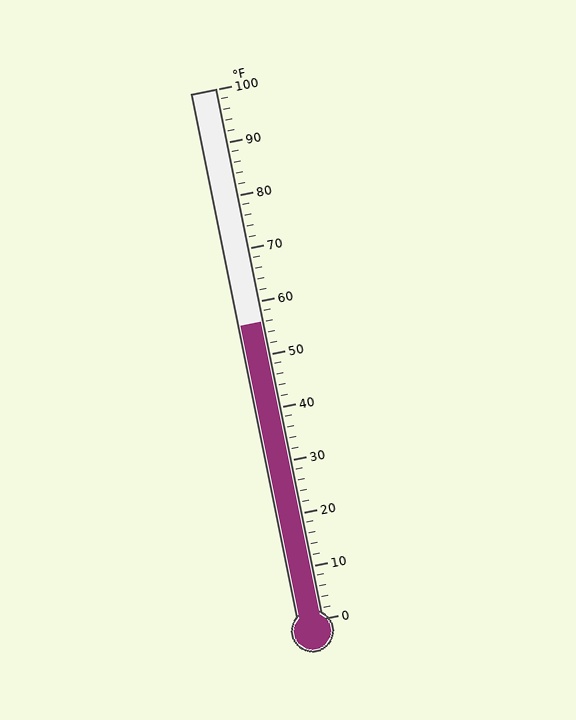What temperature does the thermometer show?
The thermometer shows approximately 56°F.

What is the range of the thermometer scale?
The thermometer scale ranges from 0°F to 100°F.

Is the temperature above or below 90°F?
The temperature is below 90°F.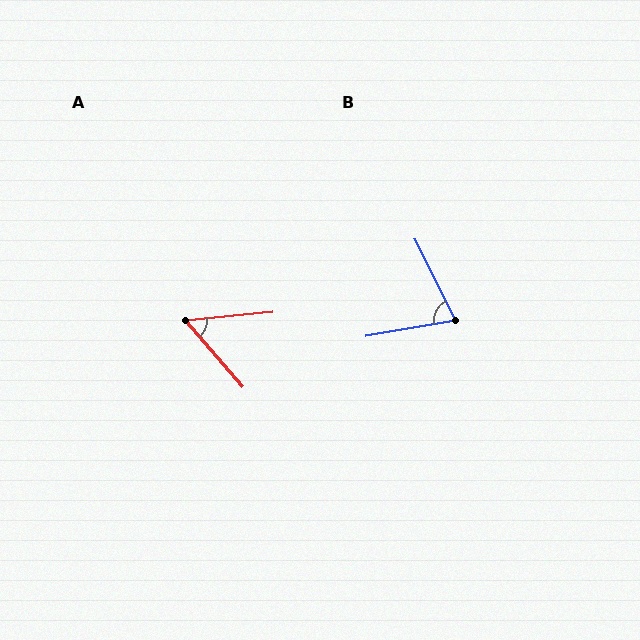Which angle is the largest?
B, at approximately 74 degrees.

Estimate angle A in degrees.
Approximately 54 degrees.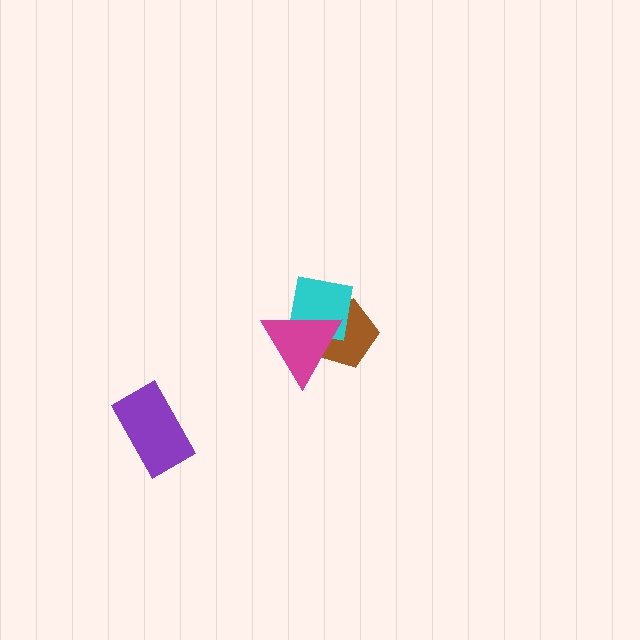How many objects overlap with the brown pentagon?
2 objects overlap with the brown pentagon.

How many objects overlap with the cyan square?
2 objects overlap with the cyan square.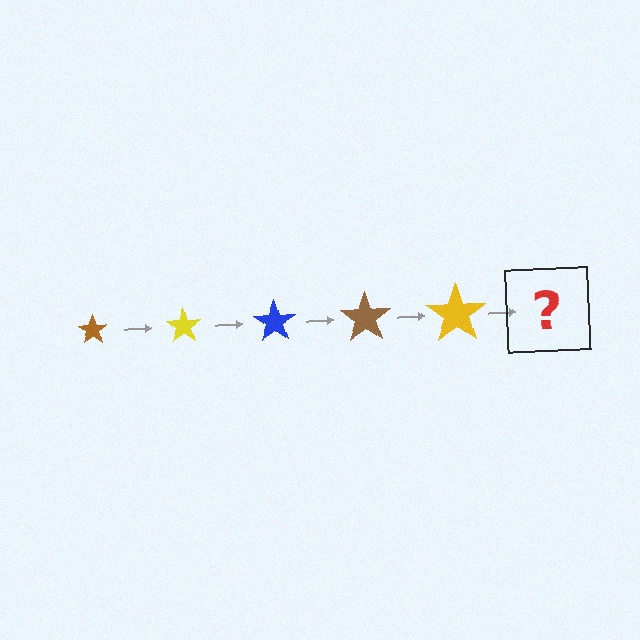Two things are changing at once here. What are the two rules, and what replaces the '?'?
The two rules are that the star grows larger each step and the color cycles through brown, yellow, and blue. The '?' should be a blue star, larger than the previous one.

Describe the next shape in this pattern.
It should be a blue star, larger than the previous one.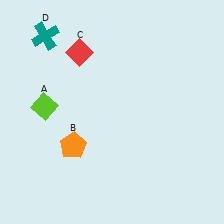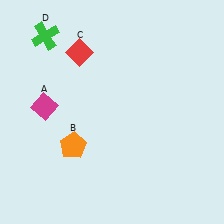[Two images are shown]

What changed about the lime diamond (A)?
In Image 1, A is lime. In Image 2, it changed to magenta.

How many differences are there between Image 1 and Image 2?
There are 2 differences between the two images.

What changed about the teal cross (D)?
In Image 1, D is teal. In Image 2, it changed to green.